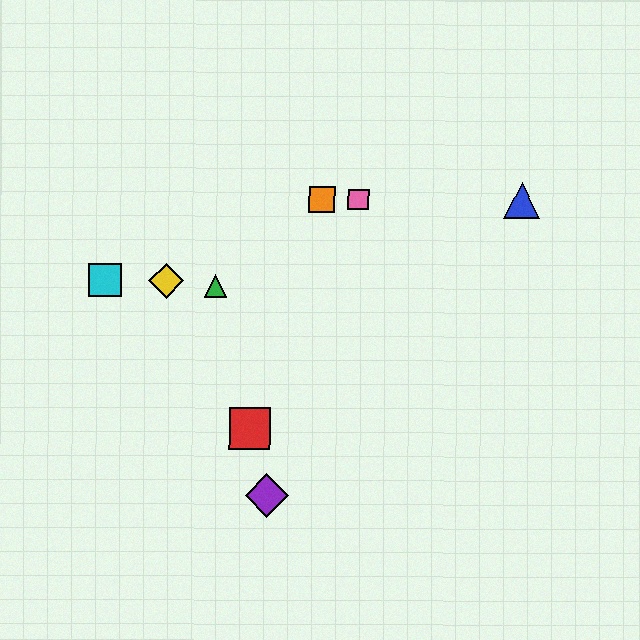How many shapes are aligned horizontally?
3 shapes (the blue triangle, the orange square, the pink square) are aligned horizontally.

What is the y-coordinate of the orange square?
The orange square is at y≈200.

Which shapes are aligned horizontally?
The blue triangle, the orange square, the pink square are aligned horizontally.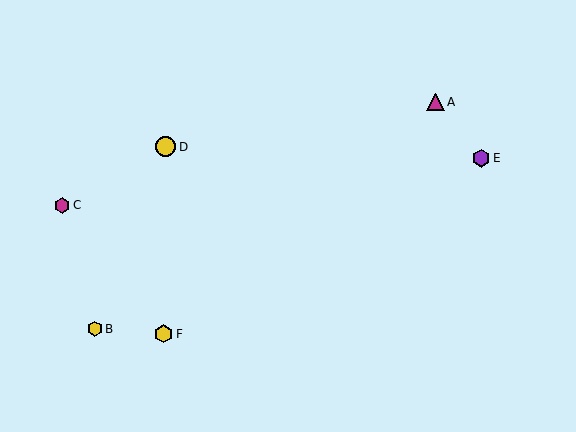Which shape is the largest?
The yellow circle (labeled D) is the largest.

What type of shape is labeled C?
Shape C is a magenta hexagon.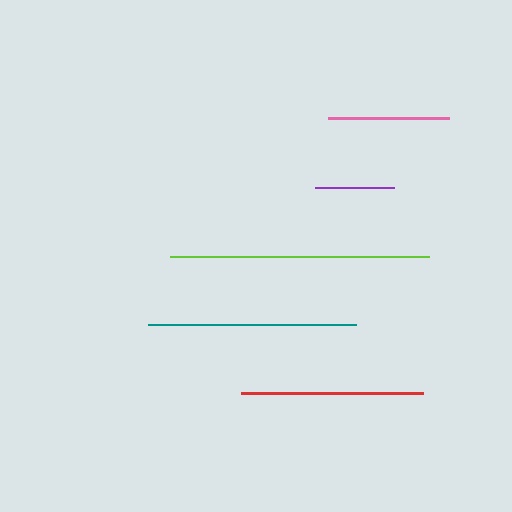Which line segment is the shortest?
The purple line is the shortest at approximately 79 pixels.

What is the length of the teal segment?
The teal segment is approximately 208 pixels long.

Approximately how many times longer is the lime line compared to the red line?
The lime line is approximately 1.4 times the length of the red line.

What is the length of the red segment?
The red segment is approximately 181 pixels long.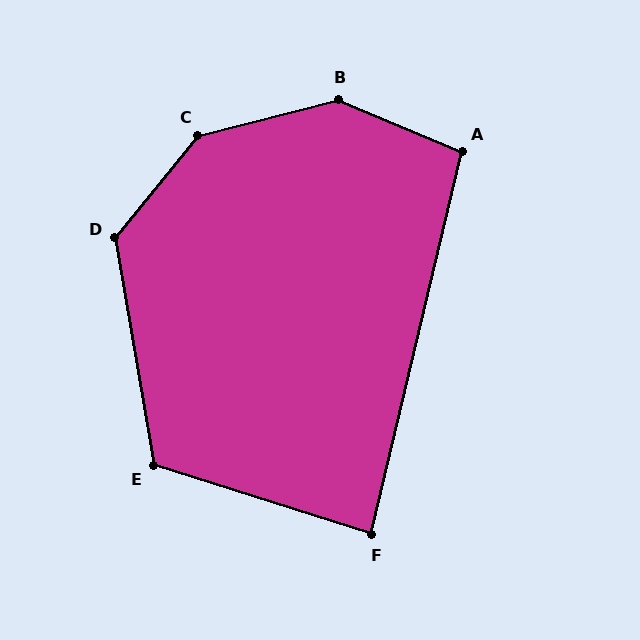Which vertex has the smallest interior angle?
F, at approximately 86 degrees.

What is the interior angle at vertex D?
Approximately 131 degrees (obtuse).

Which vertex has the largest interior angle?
C, at approximately 144 degrees.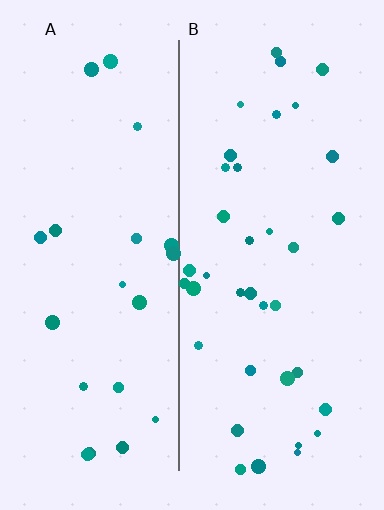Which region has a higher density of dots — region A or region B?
B (the right).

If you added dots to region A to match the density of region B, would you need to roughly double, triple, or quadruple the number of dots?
Approximately double.